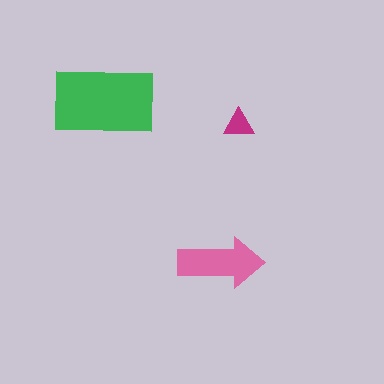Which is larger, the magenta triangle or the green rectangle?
The green rectangle.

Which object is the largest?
The green rectangle.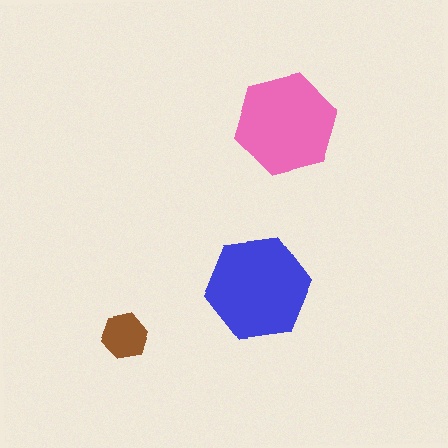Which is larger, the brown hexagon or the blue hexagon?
The blue one.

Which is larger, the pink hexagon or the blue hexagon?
The blue one.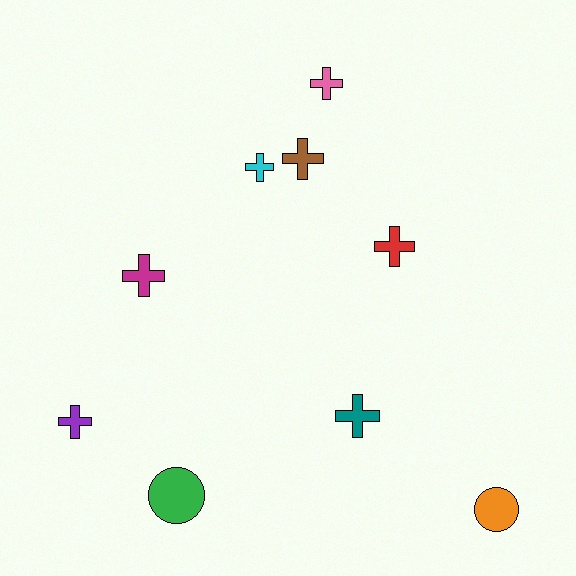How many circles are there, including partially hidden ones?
There are 2 circles.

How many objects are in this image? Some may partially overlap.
There are 9 objects.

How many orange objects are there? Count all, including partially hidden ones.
There is 1 orange object.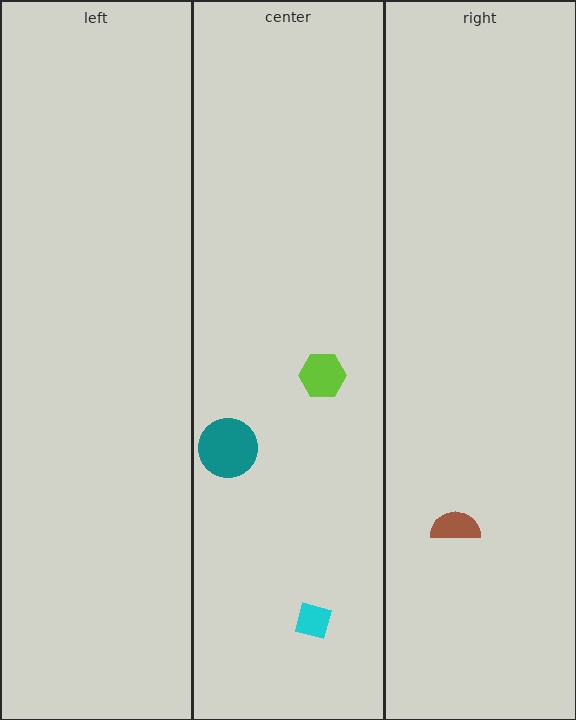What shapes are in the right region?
The brown semicircle.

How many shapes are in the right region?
1.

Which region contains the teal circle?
The center region.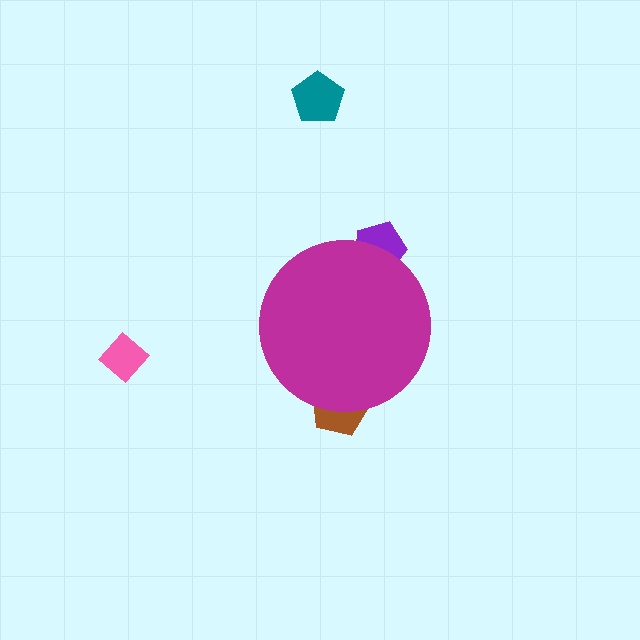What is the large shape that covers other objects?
A magenta circle.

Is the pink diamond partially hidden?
No, the pink diamond is fully visible.